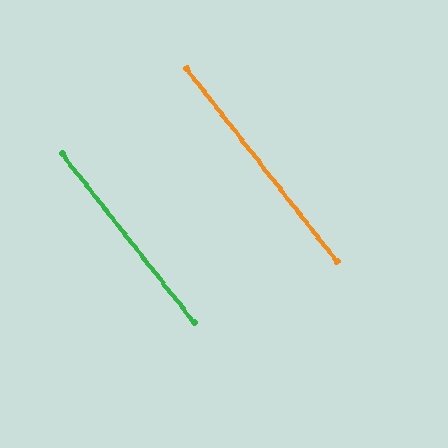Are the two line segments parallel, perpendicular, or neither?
Parallel — their directions differ by only 0.2°.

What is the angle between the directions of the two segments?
Approximately 0 degrees.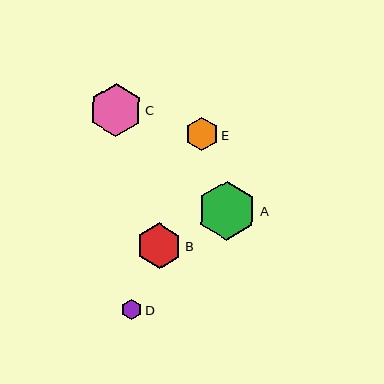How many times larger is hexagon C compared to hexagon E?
Hexagon C is approximately 1.6 times the size of hexagon E.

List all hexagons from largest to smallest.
From largest to smallest: A, C, B, E, D.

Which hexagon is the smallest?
Hexagon D is the smallest with a size of approximately 21 pixels.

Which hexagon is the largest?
Hexagon A is the largest with a size of approximately 59 pixels.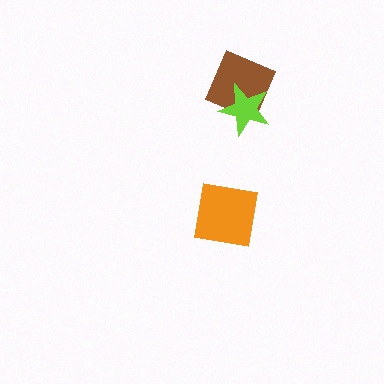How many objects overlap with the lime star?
1 object overlaps with the lime star.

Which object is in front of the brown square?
The lime star is in front of the brown square.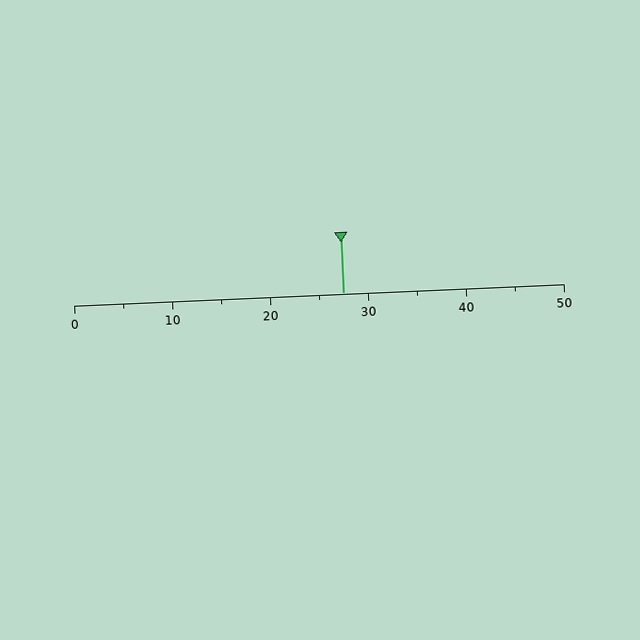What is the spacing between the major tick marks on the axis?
The major ticks are spaced 10 apart.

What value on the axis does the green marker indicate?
The marker indicates approximately 27.5.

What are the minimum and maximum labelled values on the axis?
The axis runs from 0 to 50.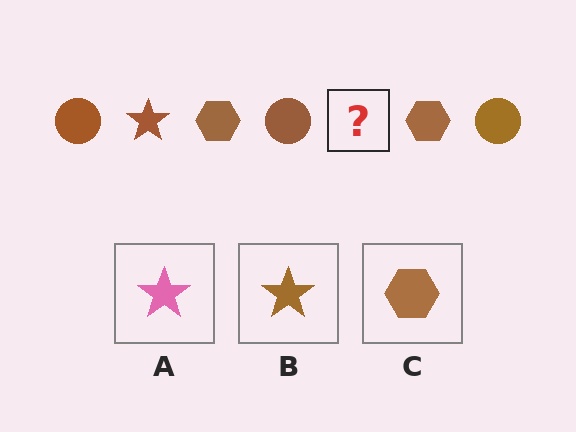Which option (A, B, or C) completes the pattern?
B.